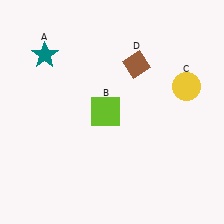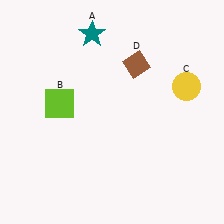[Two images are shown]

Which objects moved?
The objects that moved are: the teal star (A), the lime square (B).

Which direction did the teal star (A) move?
The teal star (A) moved right.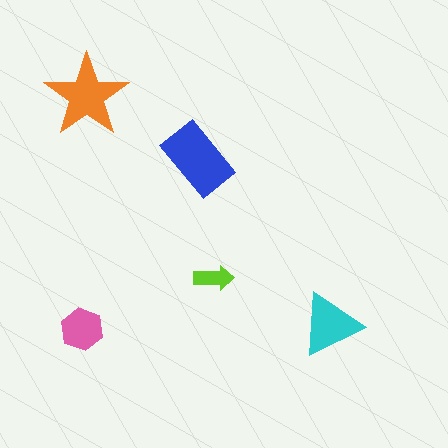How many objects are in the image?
There are 5 objects in the image.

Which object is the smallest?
The lime arrow.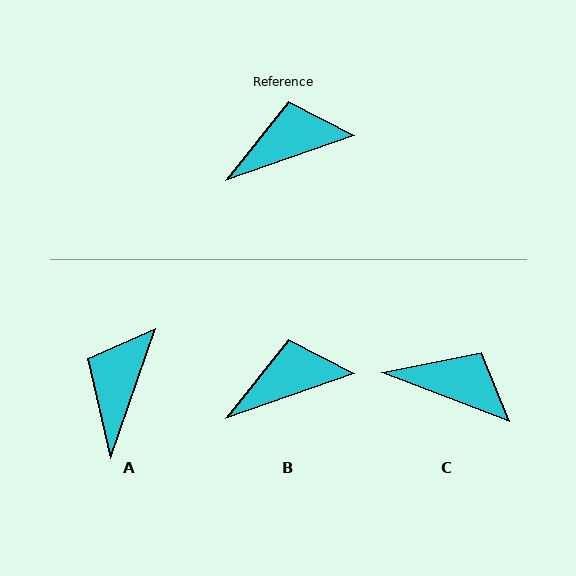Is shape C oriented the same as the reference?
No, it is off by about 40 degrees.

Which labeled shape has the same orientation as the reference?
B.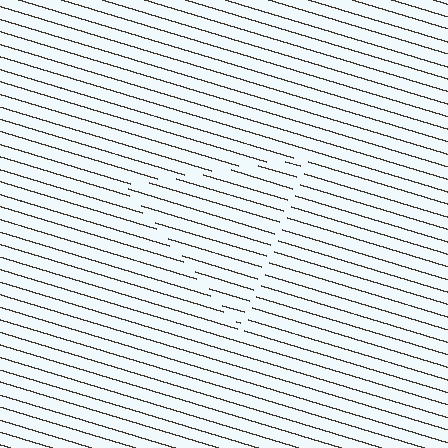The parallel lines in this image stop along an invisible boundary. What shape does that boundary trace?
An illusory triangle. The interior of the shape contains the same grating, shifted by half a period — the contour is defined by the phase discontinuity where line-ends from the inner and outer gratings abut.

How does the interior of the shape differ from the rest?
The interior of the shape contains the same grating, shifted by half a period — the contour is defined by the phase discontinuity where line-ends from the inner and outer gratings abut.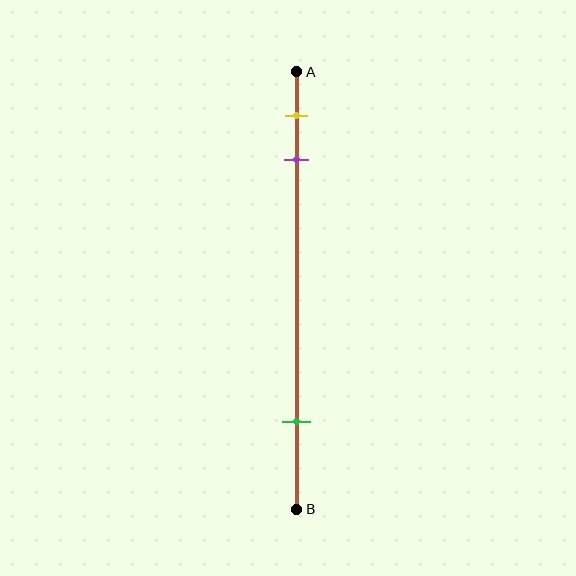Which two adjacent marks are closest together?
The yellow and purple marks are the closest adjacent pair.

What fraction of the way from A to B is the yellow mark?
The yellow mark is approximately 10% (0.1) of the way from A to B.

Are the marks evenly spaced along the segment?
No, the marks are not evenly spaced.